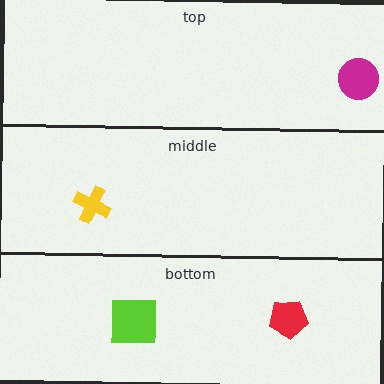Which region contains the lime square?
The bottom region.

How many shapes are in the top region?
1.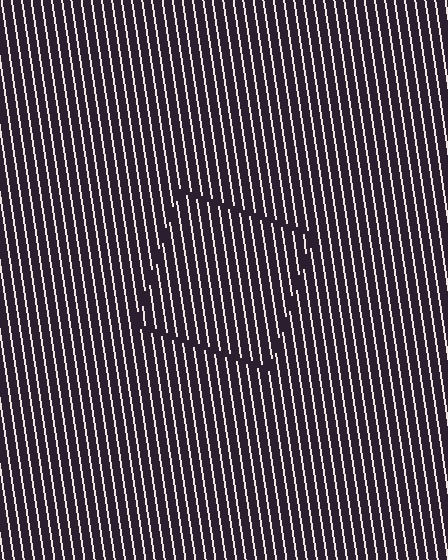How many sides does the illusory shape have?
4 sides — the line-ends trace a square.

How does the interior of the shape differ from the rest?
The interior of the shape contains the same grating, shifted by half a period — the contour is defined by the phase discontinuity where line-ends from the inner and outer gratings abut.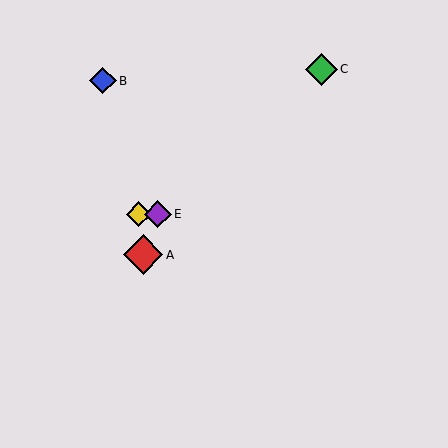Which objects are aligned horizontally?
Objects D, E are aligned horizontally.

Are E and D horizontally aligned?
Yes, both are at y≈214.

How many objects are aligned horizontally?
2 objects (D, E) are aligned horizontally.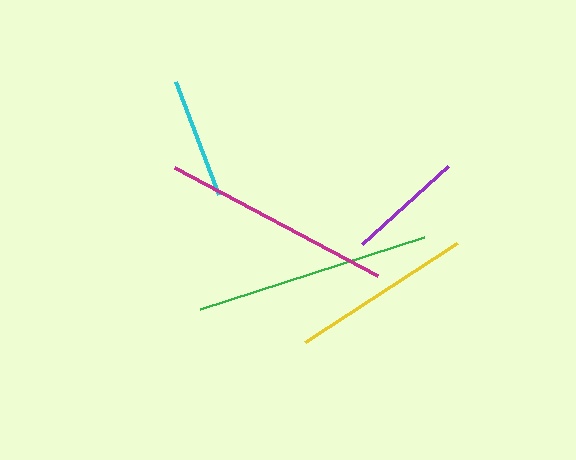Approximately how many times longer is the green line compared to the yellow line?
The green line is approximately 1.3 times the length of the yellow line.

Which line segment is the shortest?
The purple line is the shortest at approximately 116 pixels.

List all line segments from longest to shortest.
From longest to shortest: green, magenta, yellow, cyan, purple.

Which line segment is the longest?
The green line is the longest at approximately 235 pixels.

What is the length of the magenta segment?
The magenta segment is approximately 229 pixels long.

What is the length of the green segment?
The green segment is approximately 235 pixels long.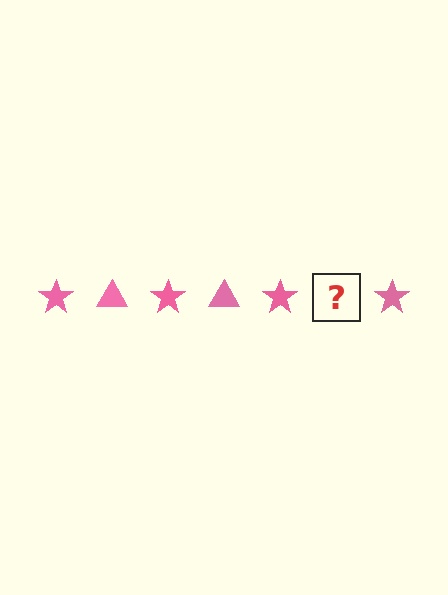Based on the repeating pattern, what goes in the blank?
The blank should be a pink triangle.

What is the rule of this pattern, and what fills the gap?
The rule is that the pattern cycles through star, triangle shapes in pink. The gap should be filled with a pink triangle.